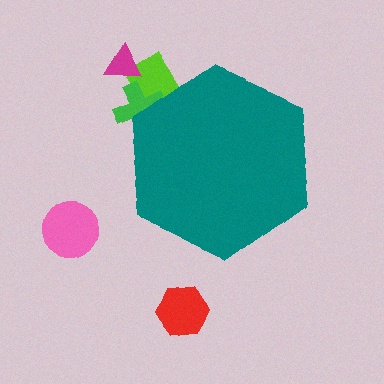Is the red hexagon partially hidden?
No, the red hexagon is fully visible.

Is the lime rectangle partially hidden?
Yes, the lime rectangle is partially hidden behind the teal hexagon.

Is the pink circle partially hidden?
No, the pink circle is fully visible.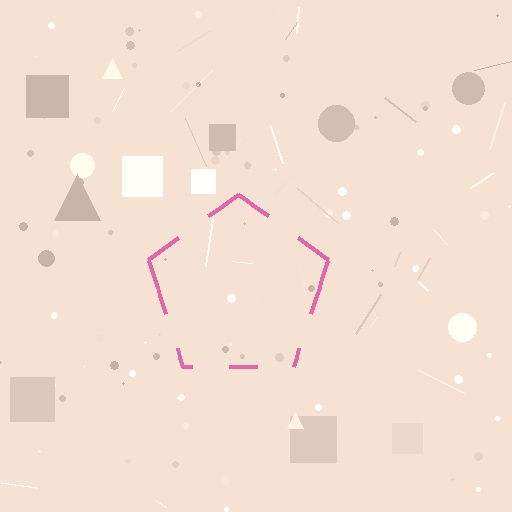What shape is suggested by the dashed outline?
The dashed outline suggests a pentagon.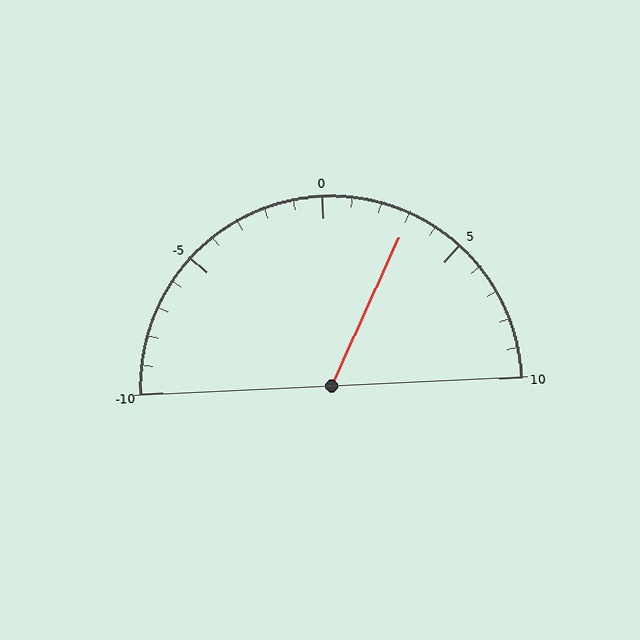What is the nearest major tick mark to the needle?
The nearest major tick mark is 5.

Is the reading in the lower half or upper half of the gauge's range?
The reading is in the upper half of the range (-10 to 10).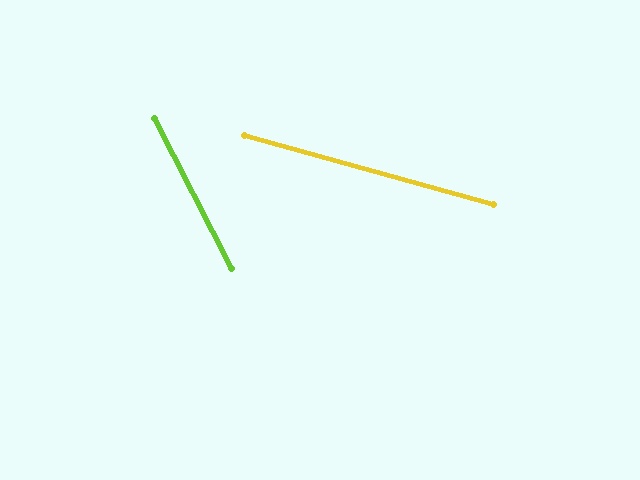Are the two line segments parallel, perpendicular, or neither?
Neither parallel nor perpendicular — they differ by about 47°.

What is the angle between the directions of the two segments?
Approximately 47 degrees.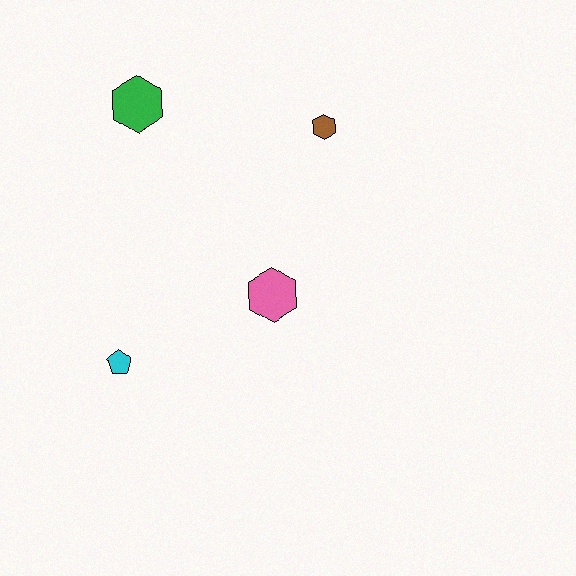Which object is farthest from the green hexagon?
The cyan pentagon is farthest from the green hexagon.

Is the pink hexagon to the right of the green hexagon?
Yes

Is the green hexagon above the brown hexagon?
Yes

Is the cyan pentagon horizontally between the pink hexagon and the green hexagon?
No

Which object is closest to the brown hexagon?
The pink hexagon is closest to the brown hexagon.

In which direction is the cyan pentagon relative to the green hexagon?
The cyan pentagon is below the green hexagon.